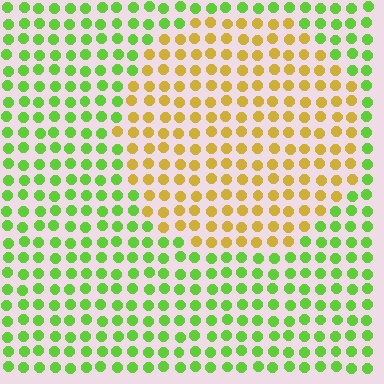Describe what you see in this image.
The image is filled with small lime elements in a uniform arrangement. A circle-shaped region is visible where the elements are tinted to a slightly different hue, forming a subtle color boundary.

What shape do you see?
I see a circle.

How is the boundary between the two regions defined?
The boundary is defined purely by a slight shift in hue (about 57 degrees). Spacing, size, and orientation are identical on both sides.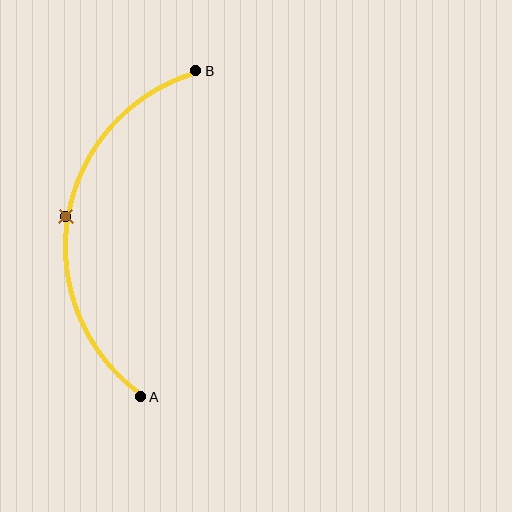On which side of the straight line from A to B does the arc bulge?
The arc bulges to the left of the straight line connecting A and B.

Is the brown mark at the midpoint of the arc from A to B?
Yes. The brown mark lies on the arc at equal arc-length from both A and B — it is the arc midpoint.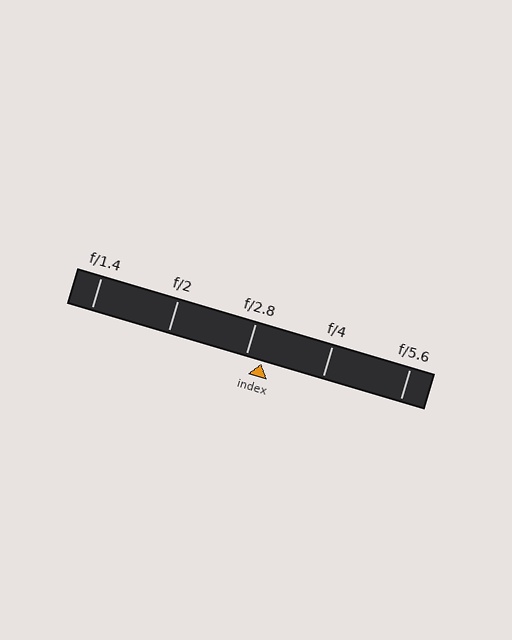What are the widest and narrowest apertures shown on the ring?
The widest aperture shown is f/1.4 and the narrowest is f/5.6.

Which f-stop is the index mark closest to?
The index mark is closest to f/2.8.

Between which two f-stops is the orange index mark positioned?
The index mark is between f/2.8 and f/4.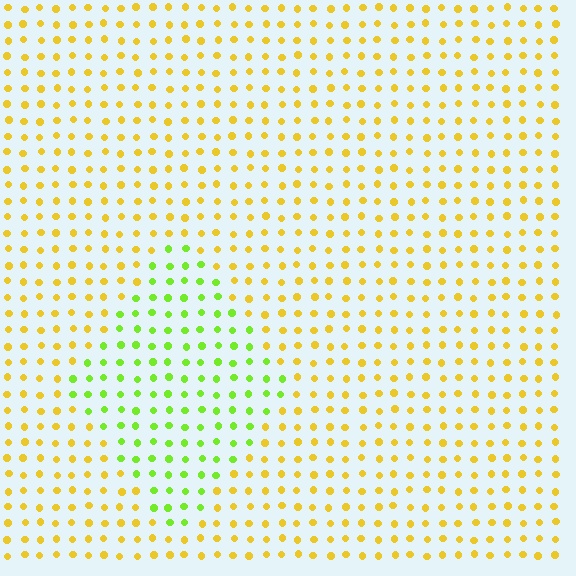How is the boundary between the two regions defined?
The boundary is defined purely by a slight shift in hue (about 48 degrees). Spacing, size, and orientation are identical on both sides.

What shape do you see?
I see a diamond.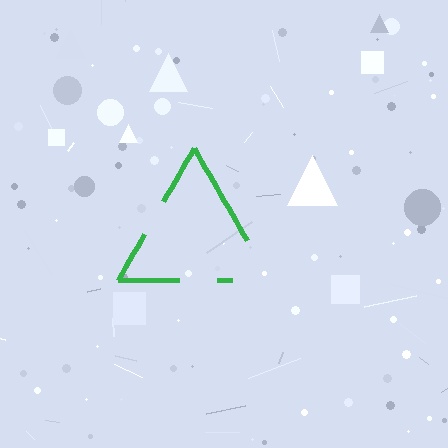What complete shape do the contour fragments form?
The contour fragments form a triangle.